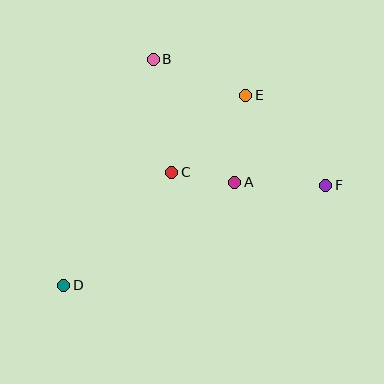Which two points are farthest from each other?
Points D and F are farthest from each other.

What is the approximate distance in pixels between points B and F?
The distance between B and F is approximately 213 pixels.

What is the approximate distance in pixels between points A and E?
The distance between A and E is approximately 88 pixels.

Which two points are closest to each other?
Points A and C are closest to each other.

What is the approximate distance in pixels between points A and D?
The distance between A and D is approximately 200 pixels.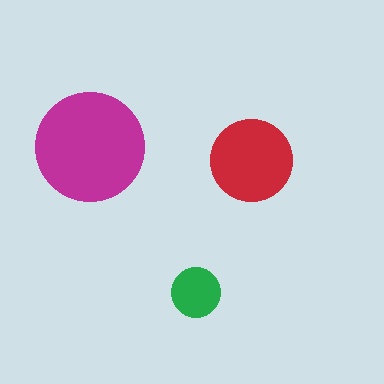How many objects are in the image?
There are 3 objects in the image.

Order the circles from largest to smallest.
the magenta one, the red one, the green one.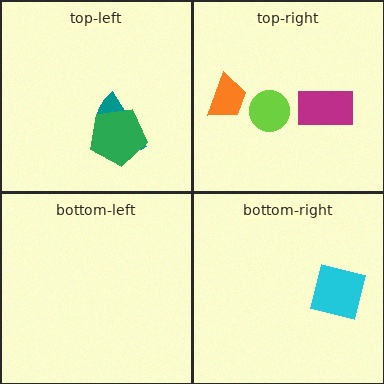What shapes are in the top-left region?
The teal semicircle, the green pentagon.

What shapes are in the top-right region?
The orange trapezoid, the lime circle, the magenta rectangle.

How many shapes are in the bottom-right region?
1.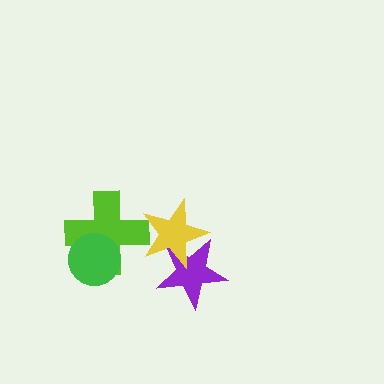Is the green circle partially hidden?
No, no other shape covers it.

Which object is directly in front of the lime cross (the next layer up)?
The green circle is directly in front of the lime cross.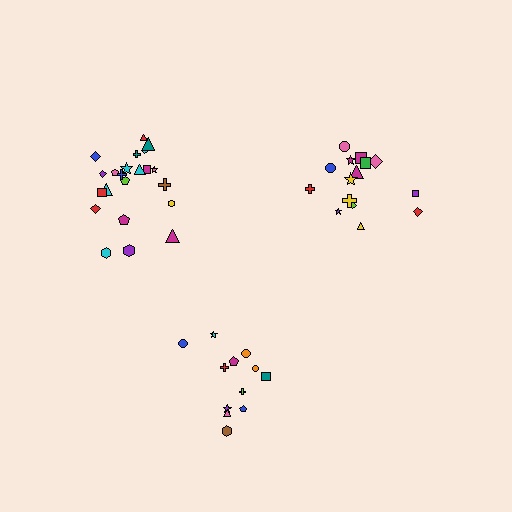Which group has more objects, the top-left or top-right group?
The top-left group.